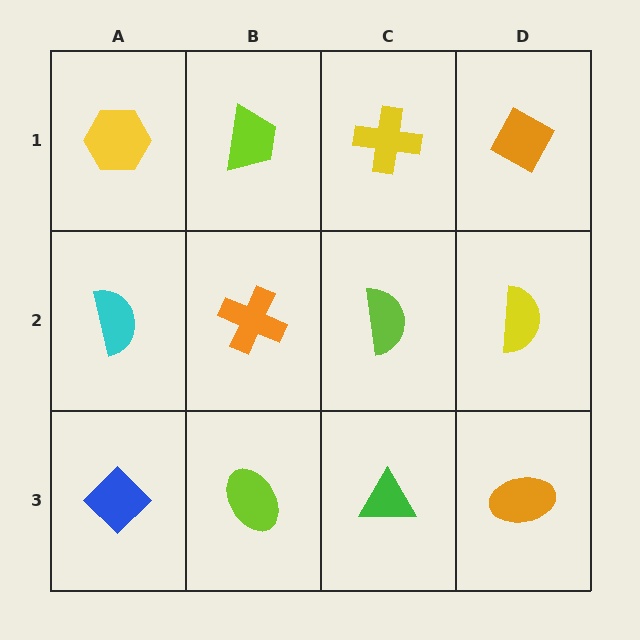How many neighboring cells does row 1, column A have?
2.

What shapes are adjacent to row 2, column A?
A yellow hexagon (row 1, column A), a blue diamond (row 3, column A), an orange cross (row 2, column B).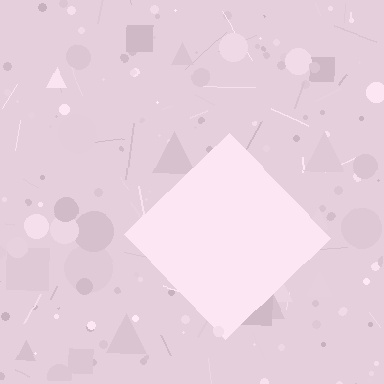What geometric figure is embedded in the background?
A diamond is embedded in the background.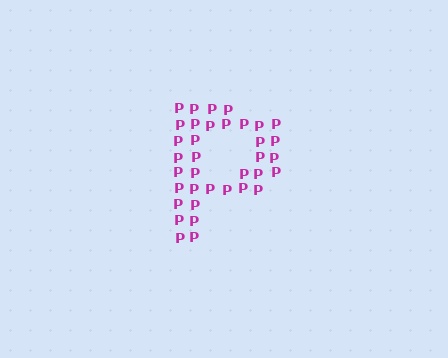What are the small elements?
The small elements are letter P's.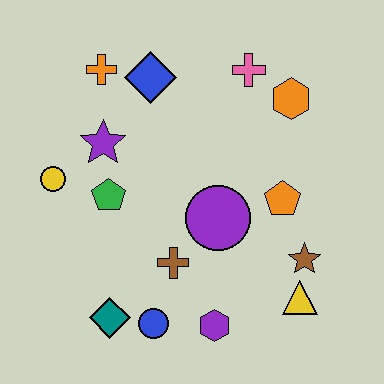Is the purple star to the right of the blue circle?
No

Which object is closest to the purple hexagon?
The blue circle is closest to the purple hexagon.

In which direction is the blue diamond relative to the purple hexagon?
The blue diamond is above the purple hexagon.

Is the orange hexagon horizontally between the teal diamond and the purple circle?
No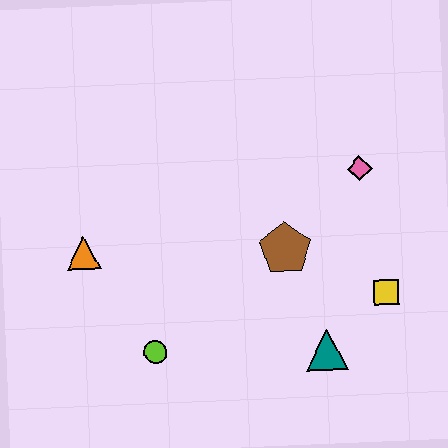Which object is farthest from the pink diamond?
The orange triangle is farthest from the pink diamond.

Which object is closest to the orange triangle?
The lime circle is closest to the orange triangle.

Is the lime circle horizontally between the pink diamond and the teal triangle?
No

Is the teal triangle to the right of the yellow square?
No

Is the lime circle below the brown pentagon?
Yes